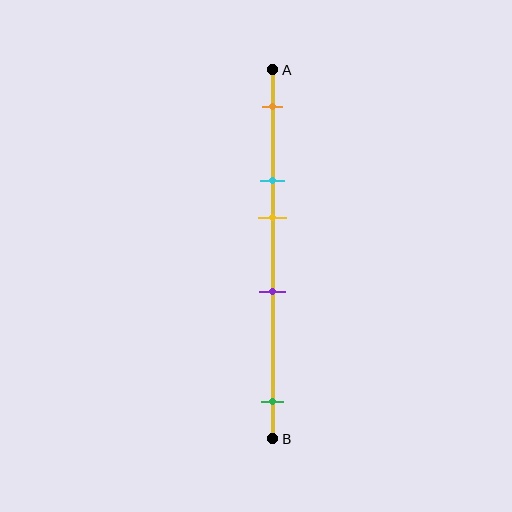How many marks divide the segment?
There are 5 marks dividing the segment.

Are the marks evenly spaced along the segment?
No, the marks are not evenly spaced.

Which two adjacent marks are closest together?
The cyan and yellow marks are the closest adjacent pair.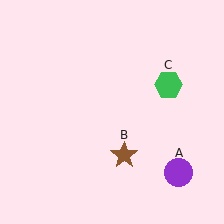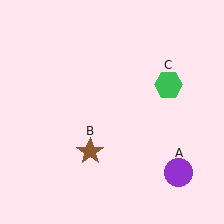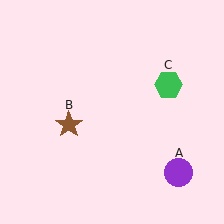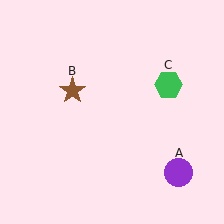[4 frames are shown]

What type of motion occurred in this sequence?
The brown star (object B) rotated clockwise around the center of the scene.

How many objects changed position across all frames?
1 object changed position: brown star (object B).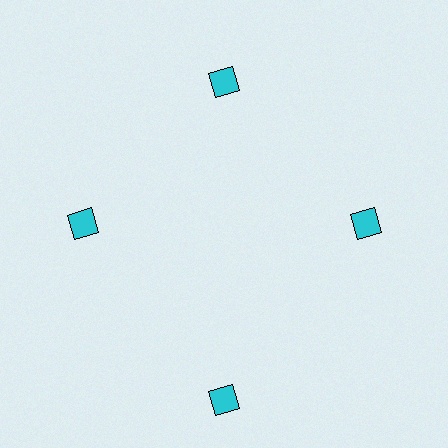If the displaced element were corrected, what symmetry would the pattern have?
It would have 4-fold rotational symmetry — the pattern would map onto itself every 90 degrees.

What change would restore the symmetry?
The symmetry would be restored by moving it inward, back onto the ring so that all 4 diamonds sit at equal angles and equal distance from the center.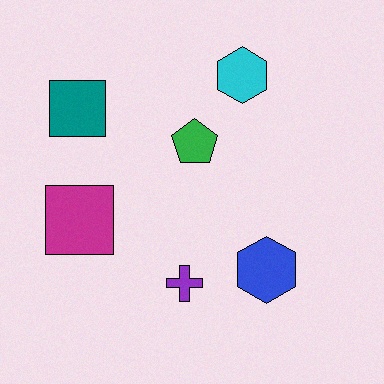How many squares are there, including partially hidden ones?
There are 2 squares.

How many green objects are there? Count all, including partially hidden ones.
There is 1 green object.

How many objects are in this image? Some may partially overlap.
There are 6 objects.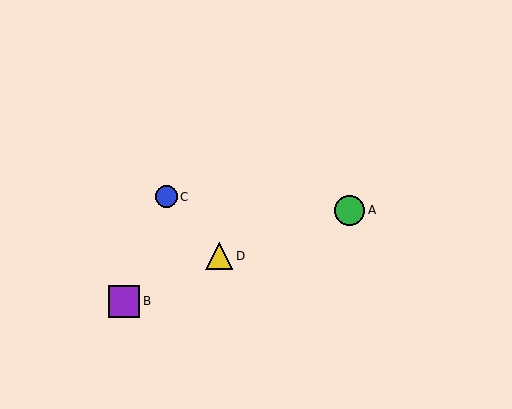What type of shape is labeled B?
Shape B is a purple square.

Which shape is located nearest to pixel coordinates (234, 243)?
The yellow triangle (labeled D) at (219, 256) is nearest to that location.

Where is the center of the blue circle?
The center of the blue circle is at (166, 197).